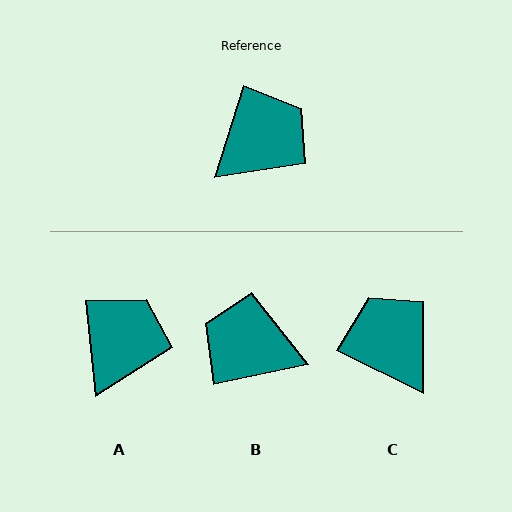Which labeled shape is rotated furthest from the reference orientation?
B, about 120 degrees away.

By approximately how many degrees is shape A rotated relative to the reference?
Approximately 24 degrees counter-clockwise.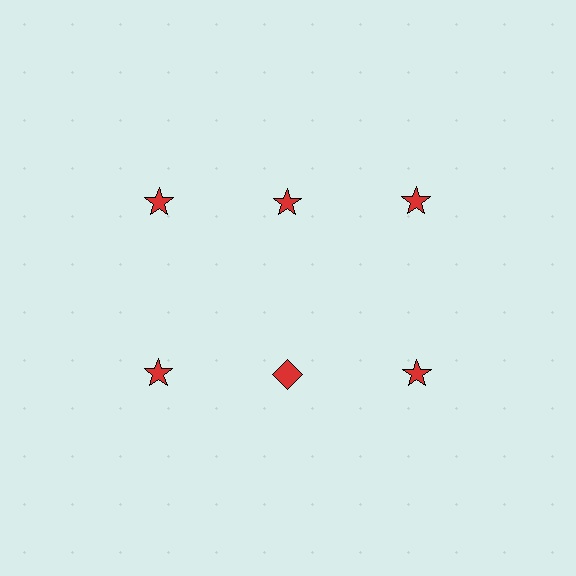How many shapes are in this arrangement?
There are 6 shapes arranged in a grid pattern.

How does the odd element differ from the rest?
It has a different shape: diamond instead of star.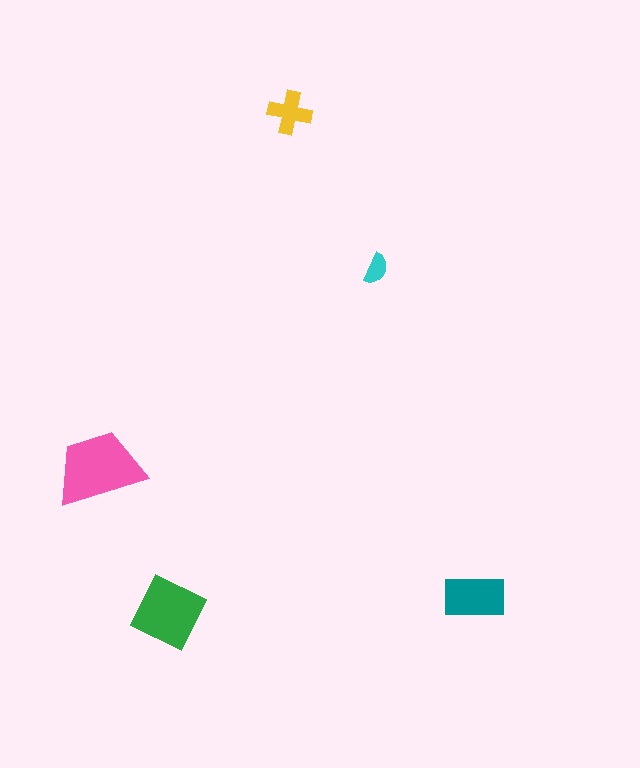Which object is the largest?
The pink trapezoid.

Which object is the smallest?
The cyan semicircle.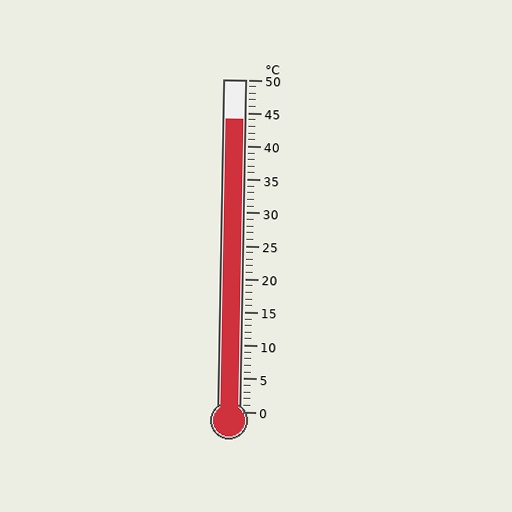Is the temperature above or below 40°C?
The temperature is above 40°C.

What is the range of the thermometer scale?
The thermometer scale ranges from 0°C to 50°C.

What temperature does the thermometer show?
The thermometer shows approximately 44°C.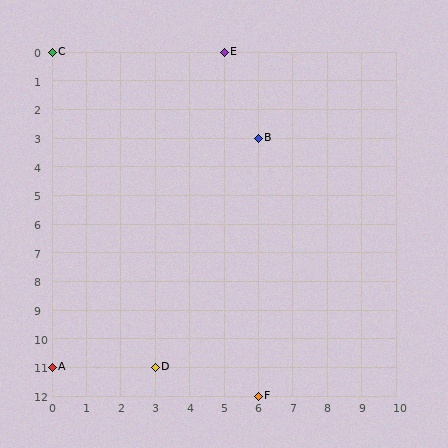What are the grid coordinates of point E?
Point E is at grid coordinates (5, 0).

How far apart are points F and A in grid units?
Points F and A are 6 columns and 1 row apart (about 6.1 grid units diagonally).